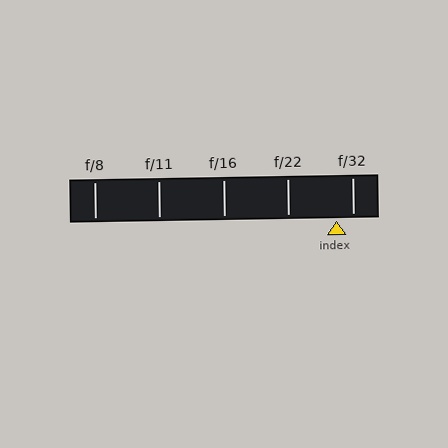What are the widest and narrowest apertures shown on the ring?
The widest aperture shown is f/8 and the narrowest is f/32.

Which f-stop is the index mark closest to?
The index mark is closest to f/32.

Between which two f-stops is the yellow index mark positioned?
The index mark is between f/22 and f/32.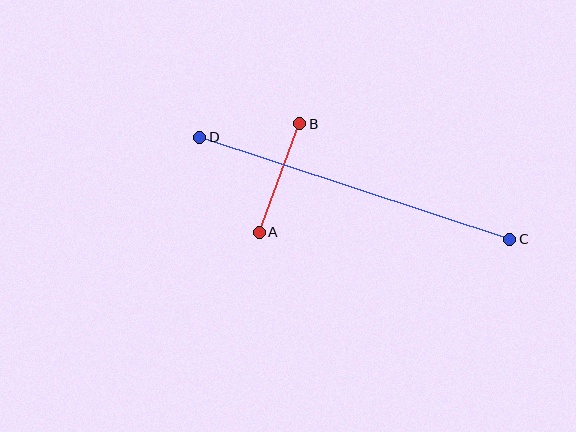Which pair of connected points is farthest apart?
Points C and D are farthest apart.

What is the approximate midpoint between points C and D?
The midpoint is at approximately (355, 188) pixels.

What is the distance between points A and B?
The distance is approximately 116 pixels.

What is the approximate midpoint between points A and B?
The midpoint is at approximately (279, 178) pixels.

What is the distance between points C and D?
The distance is approximately 326 pixels.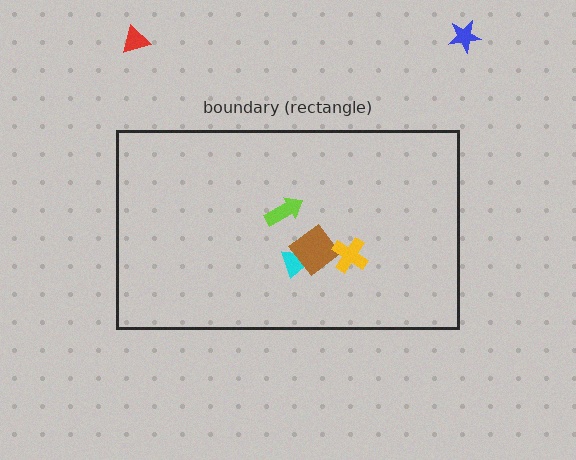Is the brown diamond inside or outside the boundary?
Inside.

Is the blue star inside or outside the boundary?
Outside.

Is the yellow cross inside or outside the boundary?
Inside.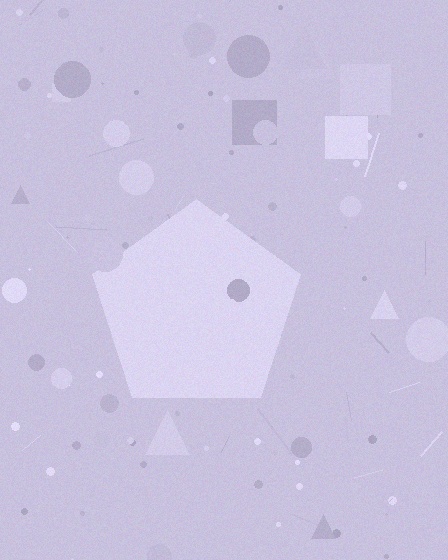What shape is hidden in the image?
A pentagon is hidden in the image.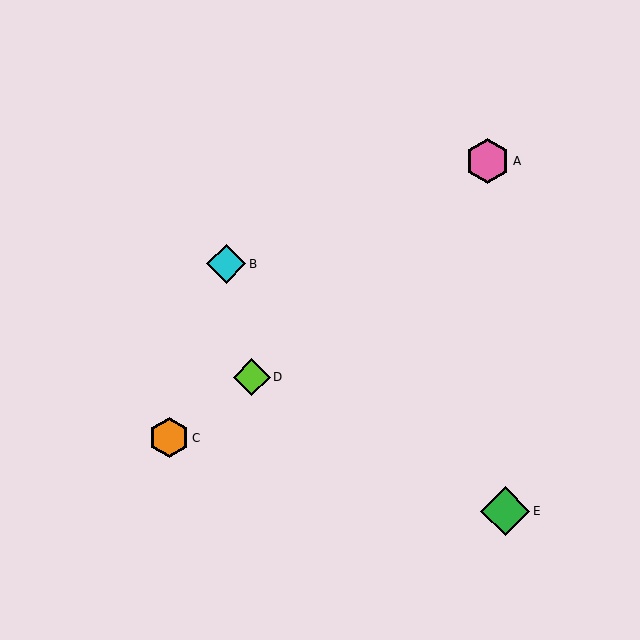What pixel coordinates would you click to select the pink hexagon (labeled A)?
Click at (488, 161) to select the pink hexagon A.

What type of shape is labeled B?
Shape B is a cyan diamond.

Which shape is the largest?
The green diamond (labeled E) is the largest.